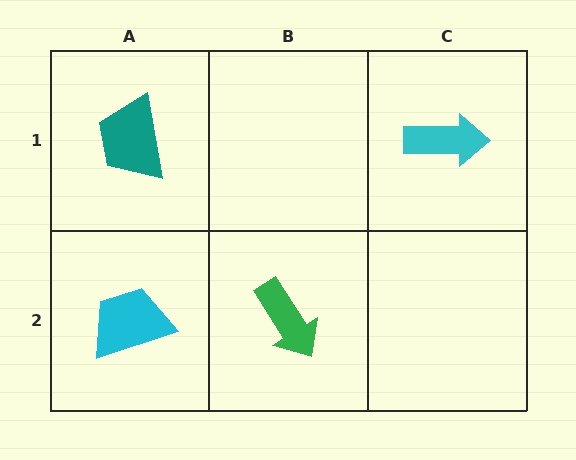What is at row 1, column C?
A cyan arrow.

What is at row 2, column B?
A green arrow.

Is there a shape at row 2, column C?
No, that cell is empty.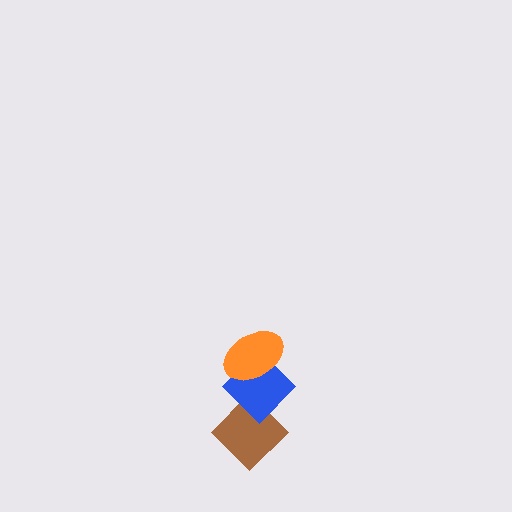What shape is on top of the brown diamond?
The blue diamond is on top of the brown diamond.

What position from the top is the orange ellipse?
The orange ellipse is 1st from the top.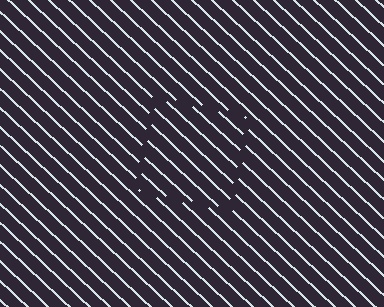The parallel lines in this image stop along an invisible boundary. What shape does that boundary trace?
An illusory square. The interior of the shape contains the same grating, shifted by half a period — the contour is defined by the phase discontinuity where line-ends from the inner and outer gratings abut.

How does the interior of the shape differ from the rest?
The interior of the shape contains the same grating, shifted by half a period — the contour is defined by the phase discontinuity where line-ends from the inner and outer gratings abut.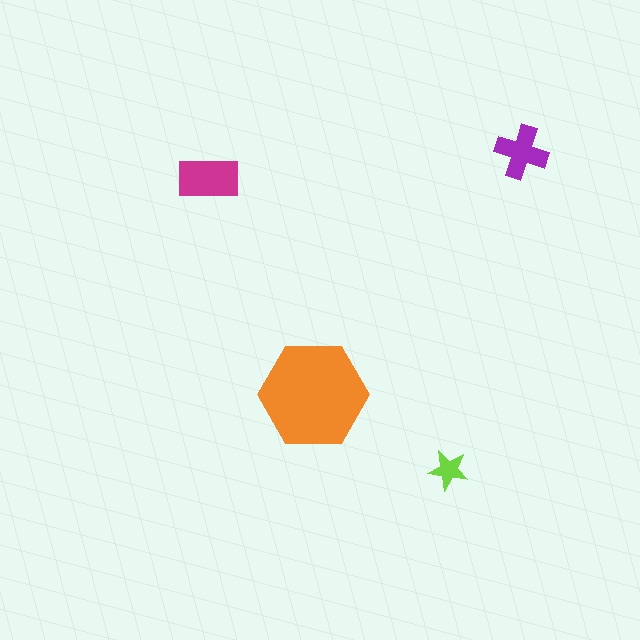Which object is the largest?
The orange hexagon.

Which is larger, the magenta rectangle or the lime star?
The magenta rectangle.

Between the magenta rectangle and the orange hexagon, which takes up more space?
The orange hexagon.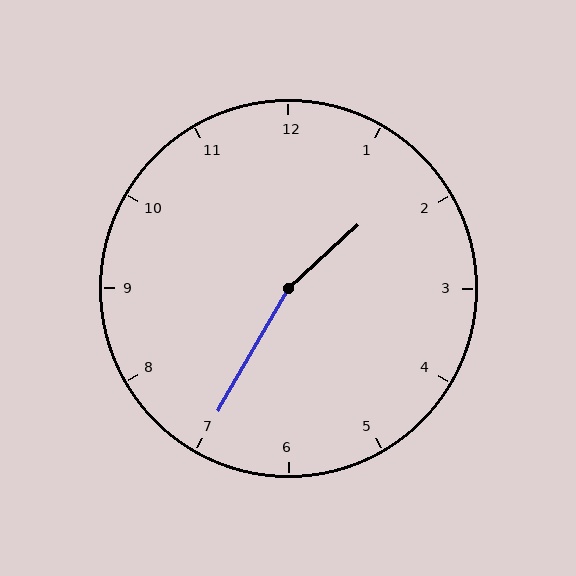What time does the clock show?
1:35.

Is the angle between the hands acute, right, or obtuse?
It is obtuse.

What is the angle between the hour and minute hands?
Approximately 162 degrees.